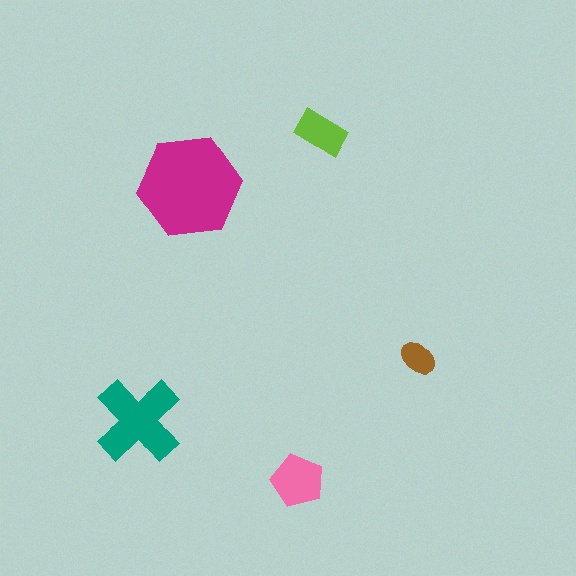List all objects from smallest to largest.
The brown ellipse, the lime rectangle, the pink pentagon, the teal cross, the magenta hexagon.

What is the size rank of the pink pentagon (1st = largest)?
3rd.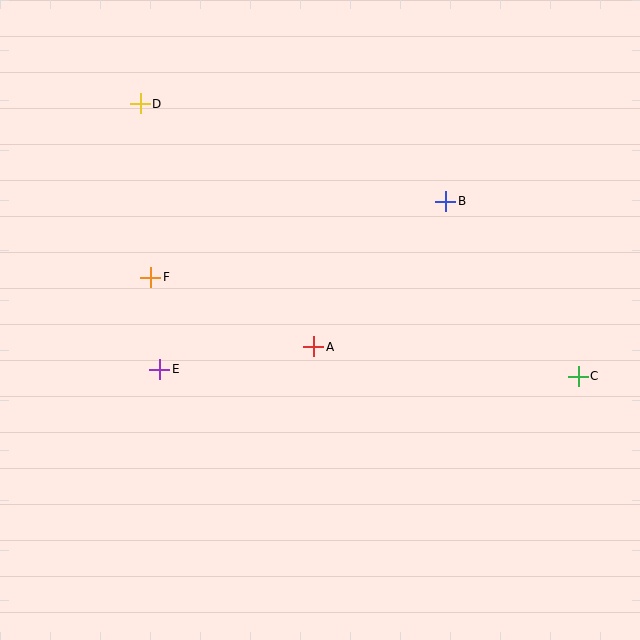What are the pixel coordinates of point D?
Point D is at (140, 104).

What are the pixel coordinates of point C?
Point C is at (578, 376).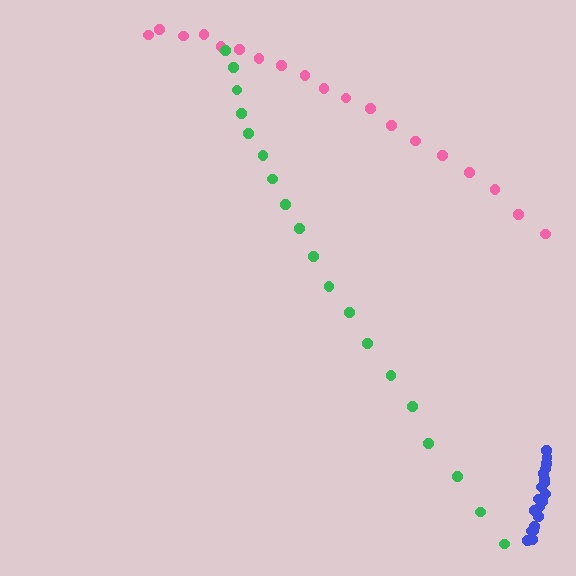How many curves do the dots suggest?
There are 3 distinct paths.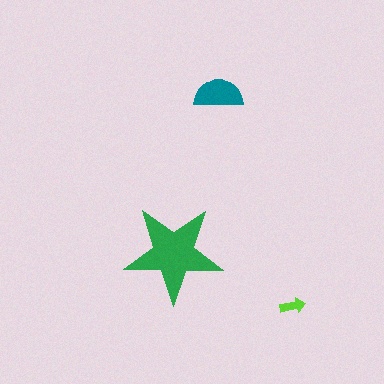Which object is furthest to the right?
The lime arrow is rightmost.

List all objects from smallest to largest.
The lime arrow, the teal semicircle, the green star.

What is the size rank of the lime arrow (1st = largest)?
3rd.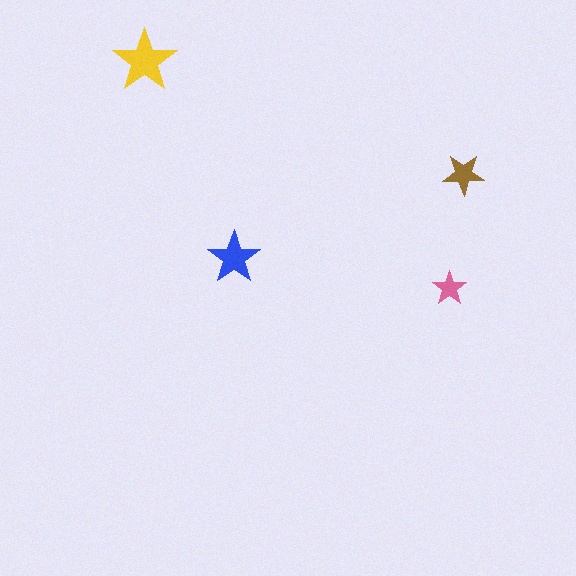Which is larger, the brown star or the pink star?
The brown one.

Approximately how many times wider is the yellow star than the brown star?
About 1.5 times wider.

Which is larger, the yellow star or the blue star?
The yellow one.